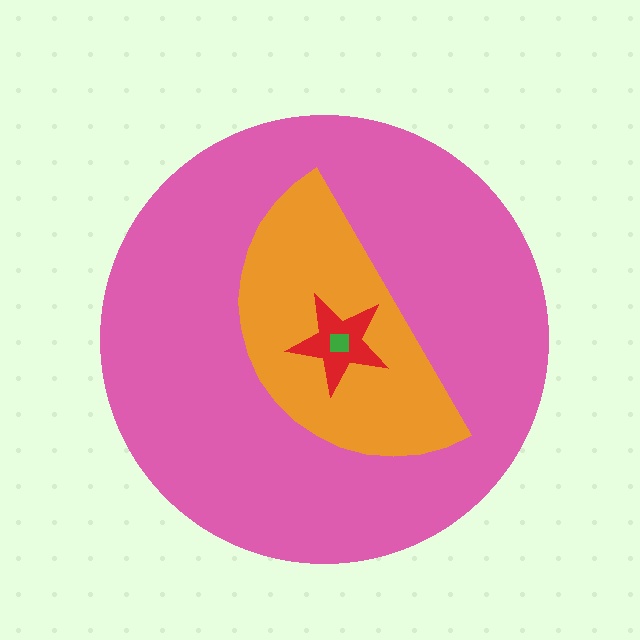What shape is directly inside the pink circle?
The orange semicircle.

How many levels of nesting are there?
4.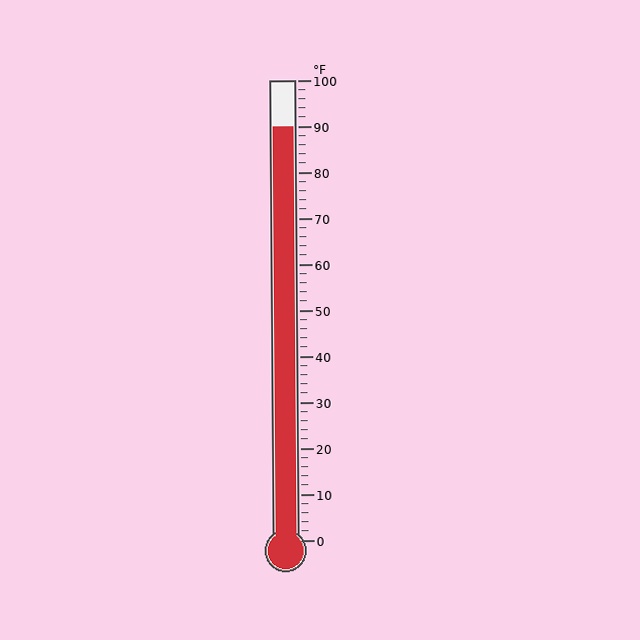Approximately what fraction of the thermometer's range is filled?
The thermometer is filled to approximately 90% of its range.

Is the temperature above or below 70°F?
The temperature is above 70°F.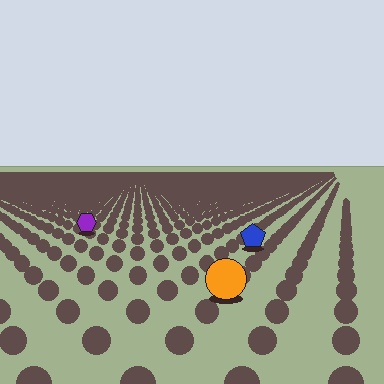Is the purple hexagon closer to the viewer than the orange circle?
No. The orange circle is closer — you can tell from the texture gradient: the ground texture is coarser near it.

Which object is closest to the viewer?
The orange circle is closest. The texture marks near it are larger and more spread out.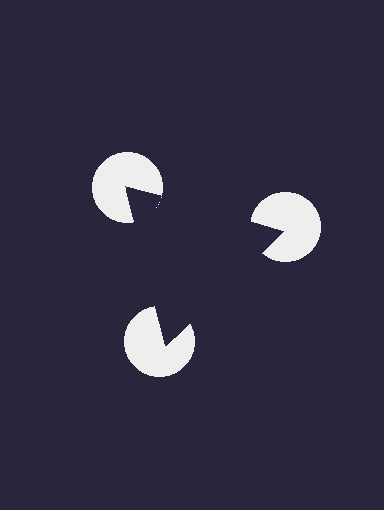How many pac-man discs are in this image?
There are 3 — one at each vertex of the illusory triangle.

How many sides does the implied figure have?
3 sides.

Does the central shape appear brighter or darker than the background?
It typically appears slightly darker than the background, even though no actual brightness change is drawn.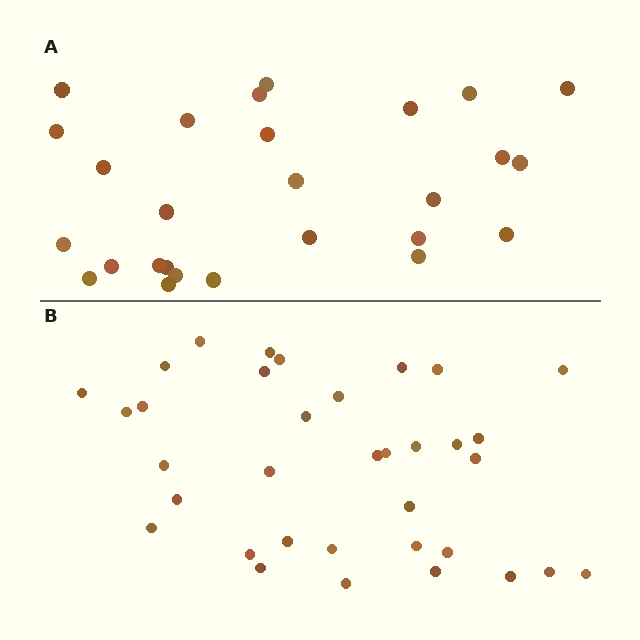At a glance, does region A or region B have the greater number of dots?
Region B (the bottom region) has more dots.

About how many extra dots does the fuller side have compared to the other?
Region B has roughly 8 or so more dots than region A.